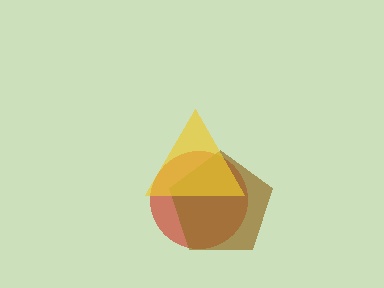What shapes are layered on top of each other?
The layered shapes are: a red circle, a brown pentagon, a yellow triangle.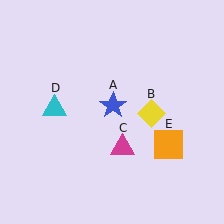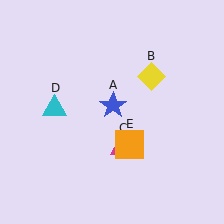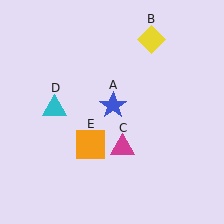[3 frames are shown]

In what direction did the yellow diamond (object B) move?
The yellow diamond (object B) moved up.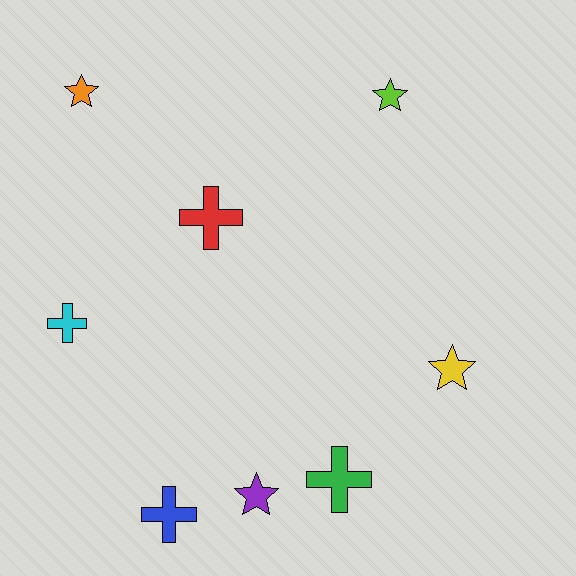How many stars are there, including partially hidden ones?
There are 4 stars.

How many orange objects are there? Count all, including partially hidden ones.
There is 1 orange object.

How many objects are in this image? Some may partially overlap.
There are 8 objects.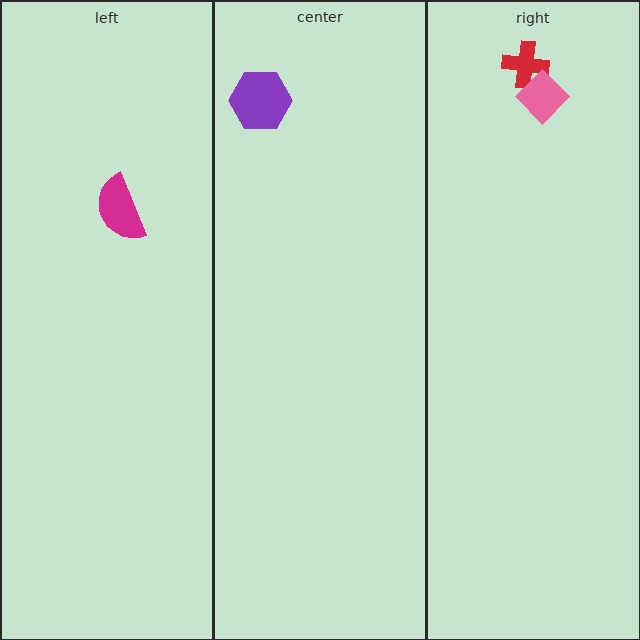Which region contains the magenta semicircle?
The left region.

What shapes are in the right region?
The red cross, the pink diamond.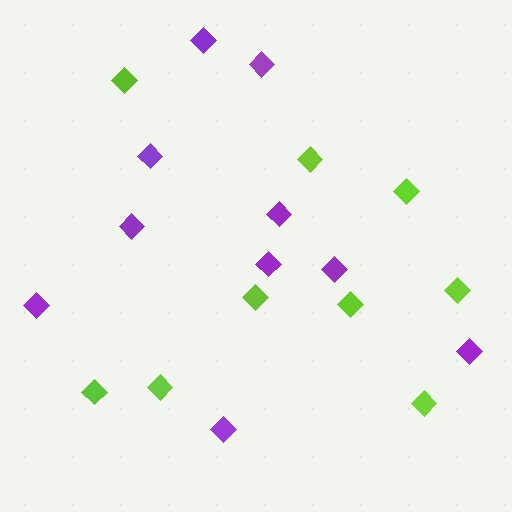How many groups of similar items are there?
There are 2 groups: one group of purple diamonds (10) and one group of lime diamonds (9).